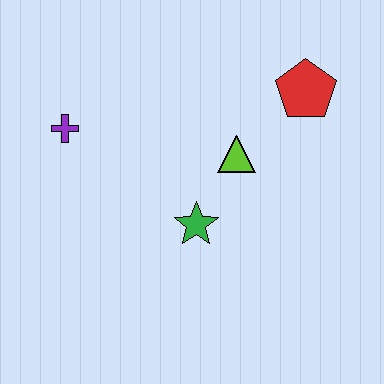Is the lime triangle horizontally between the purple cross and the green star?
No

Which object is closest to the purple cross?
The green star is closest to the purple cross.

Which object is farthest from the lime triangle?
The purple cross is farthest from the lime triangle.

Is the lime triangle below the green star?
No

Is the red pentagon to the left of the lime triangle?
No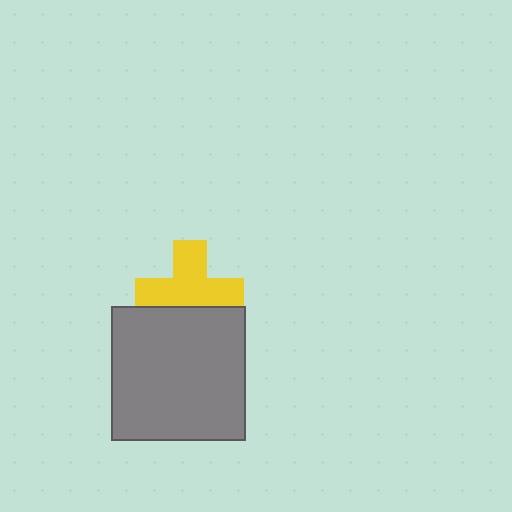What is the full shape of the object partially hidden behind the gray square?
The partially hidden object is a yellow cross.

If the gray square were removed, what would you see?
You would see the complete yellow cross.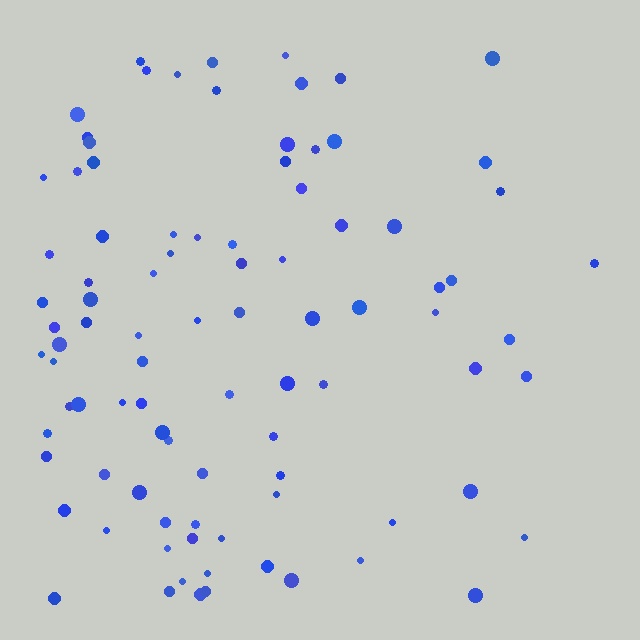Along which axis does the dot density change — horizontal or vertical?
Horizontal.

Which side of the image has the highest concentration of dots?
The left.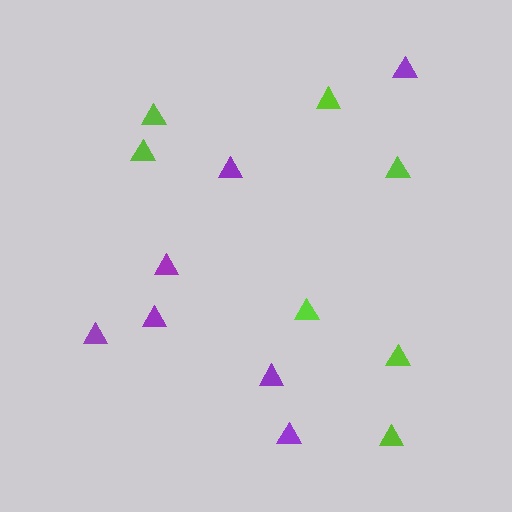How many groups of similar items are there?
There are 2 groups: one group of purple triangles (7) and one group of lime triangles (7).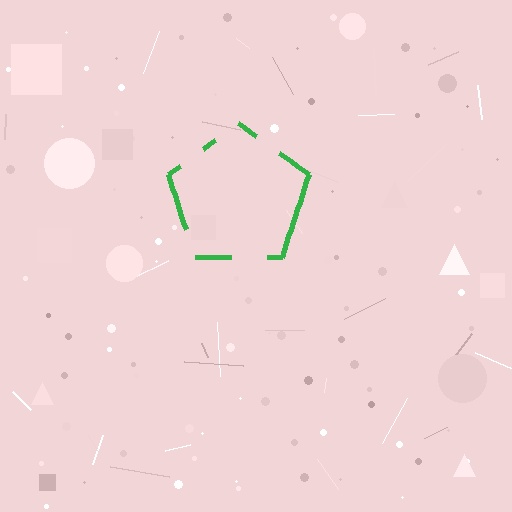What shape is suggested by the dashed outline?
The dashed outline suggests a pentagon.